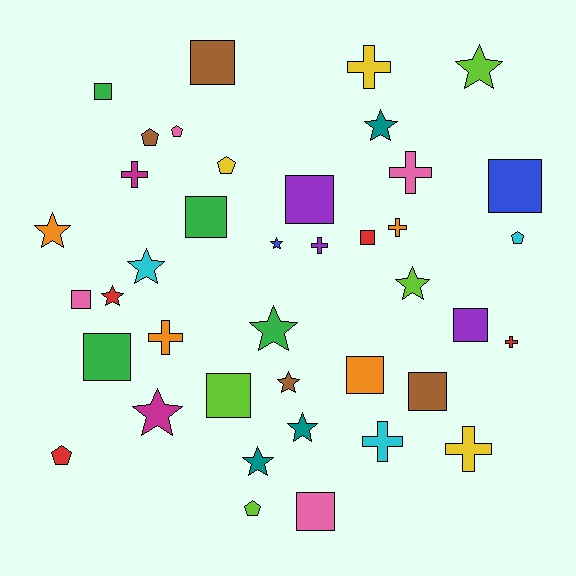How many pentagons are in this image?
There are 6 pentagons.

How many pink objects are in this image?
There are 4 pink objects.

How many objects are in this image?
There are 40 objects.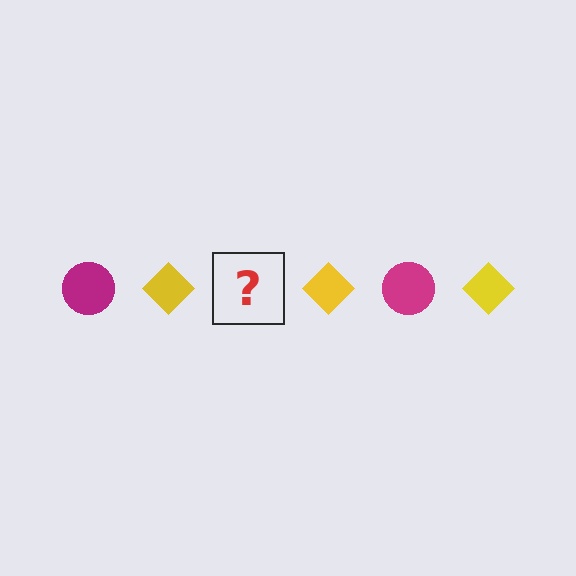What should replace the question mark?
The question mark should be replaced with a magenta circle.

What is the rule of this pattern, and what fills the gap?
The rule is that the pattern alternates between magenta circle and yellow diamond. The gap should be filled with a magenta circle.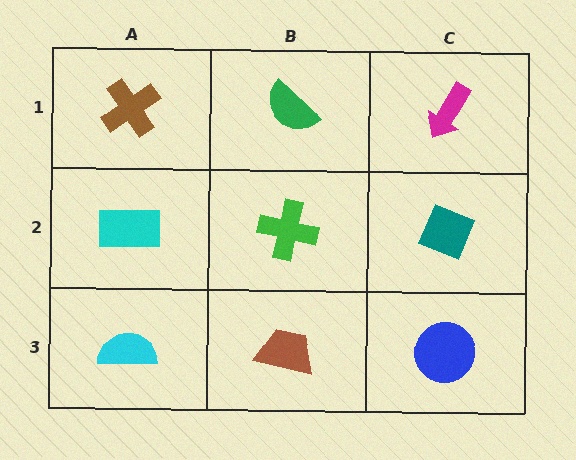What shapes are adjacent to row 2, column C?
A magenta arrow (row 1, column C), a blue circle (row 3, column C), a green cross (row 2, column B).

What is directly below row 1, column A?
A cyan rectangle.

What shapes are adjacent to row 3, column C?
A teal diamond (row 2, column C), a brown trapezoid (row 3, column B).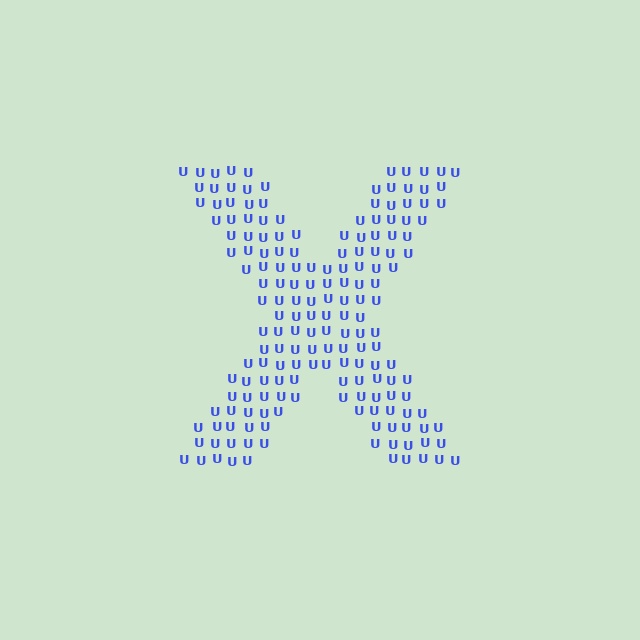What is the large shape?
The large shape is the letter X.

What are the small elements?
The small elements are letter U's.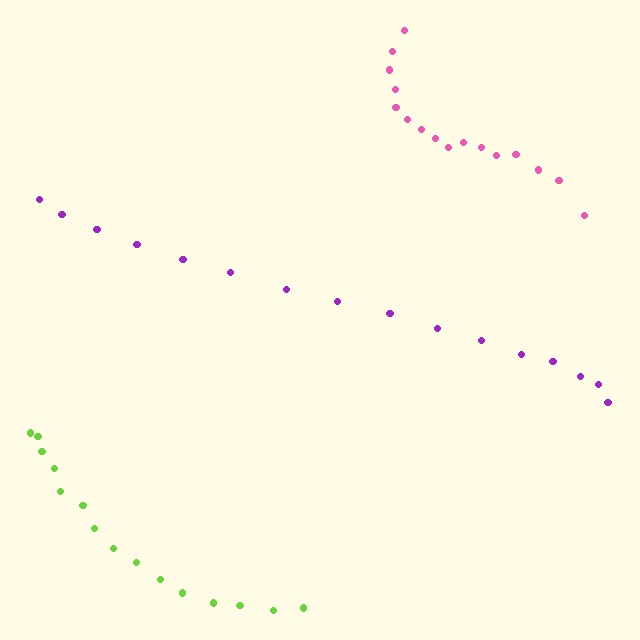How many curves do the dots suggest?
There are 3 distinct paths.